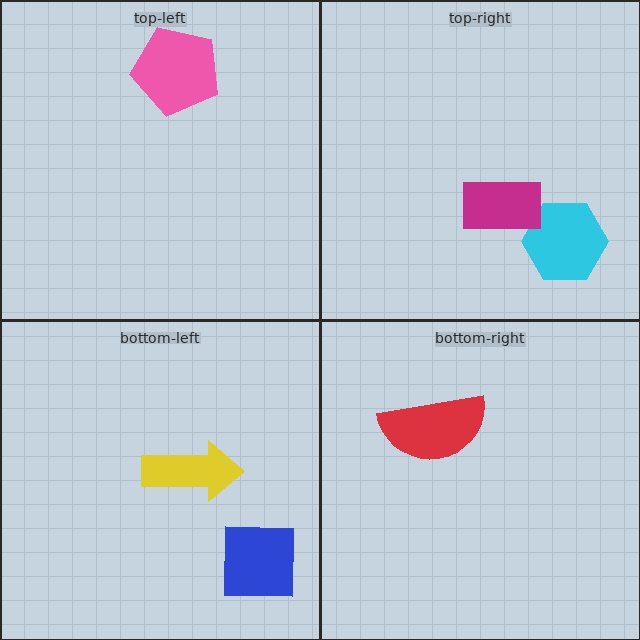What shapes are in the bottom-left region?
The blue square, the yellow arrow.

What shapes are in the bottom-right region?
The red semicircle.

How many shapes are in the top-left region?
1.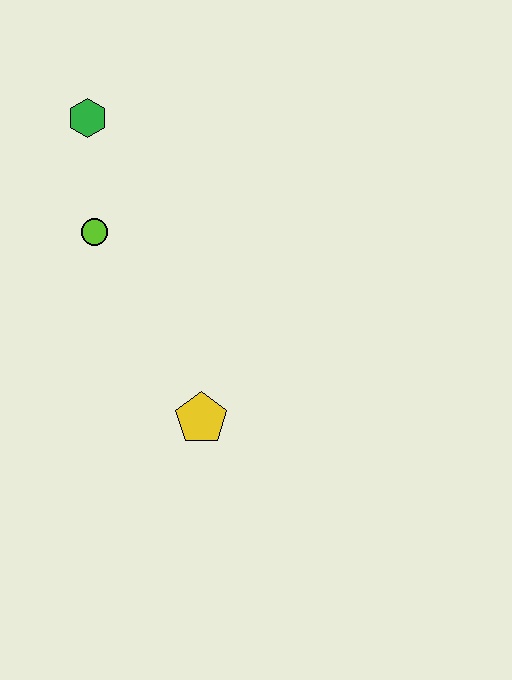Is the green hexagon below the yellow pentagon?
No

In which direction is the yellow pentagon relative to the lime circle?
The yellow pentagon is below the lime circle.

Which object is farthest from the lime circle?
The yellow pentagon is farthest from the lime circle.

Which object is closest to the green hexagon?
The lime circle is closest to the green hexagon.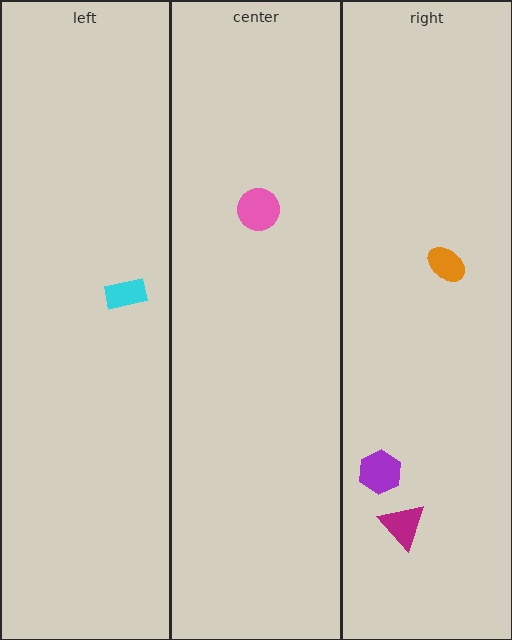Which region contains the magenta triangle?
The right region.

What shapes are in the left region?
The cyan rectangle.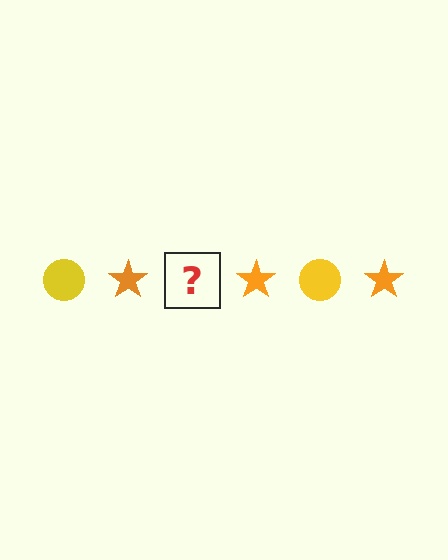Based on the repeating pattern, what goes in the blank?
The blank should be a yellow circle.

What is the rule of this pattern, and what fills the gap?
The rule is that the pattern alternates between yellow circle and orange star. The gap should be filled with a yellow circle.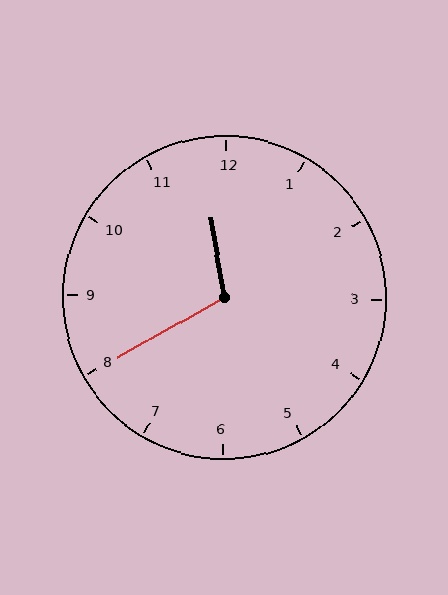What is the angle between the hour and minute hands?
Approximately 110 degrees.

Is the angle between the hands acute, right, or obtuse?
It is obtuse.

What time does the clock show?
11:40.